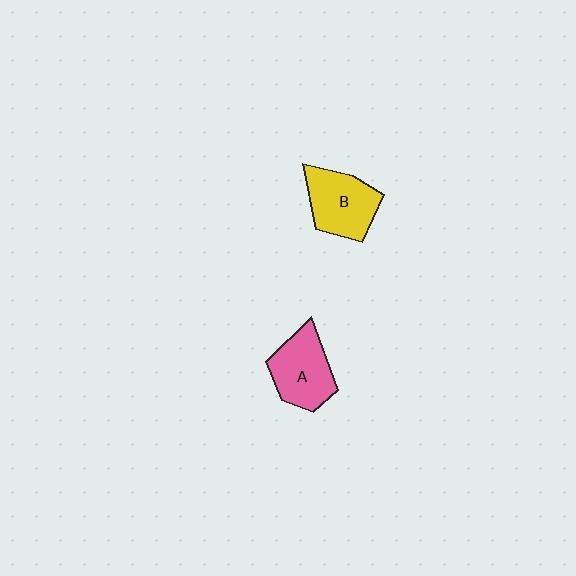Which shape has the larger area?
Shape B (yellow).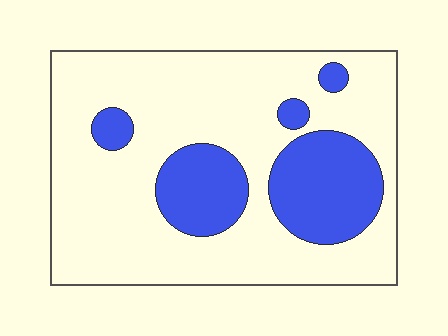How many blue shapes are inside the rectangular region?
5.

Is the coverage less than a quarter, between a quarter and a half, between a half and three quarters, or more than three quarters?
Less than a quarter.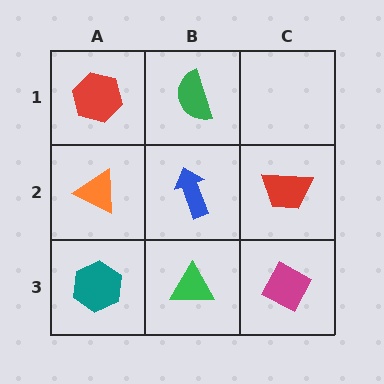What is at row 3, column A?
A teal hexagon.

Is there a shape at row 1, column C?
No, that cell is empty.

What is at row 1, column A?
A red hexagon.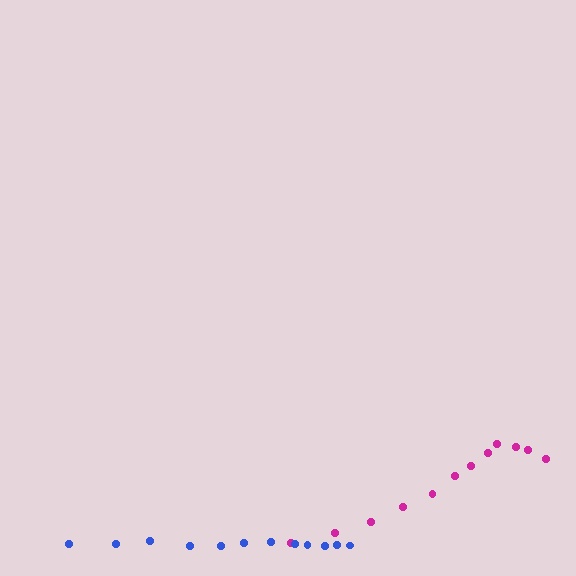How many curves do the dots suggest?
There are 2 distinct paths.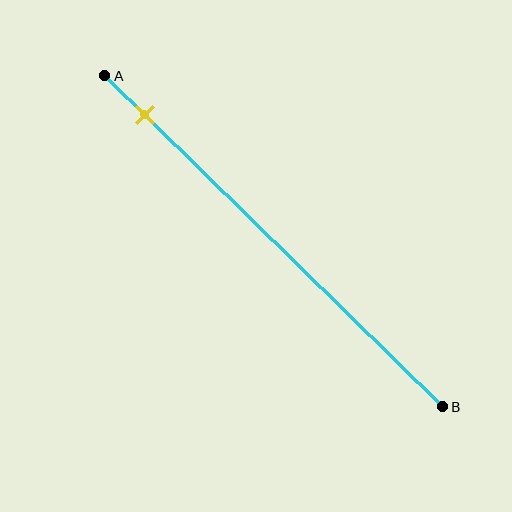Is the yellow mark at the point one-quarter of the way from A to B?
No, the mark is at about 10% from A, not at the 25% one-quarter point.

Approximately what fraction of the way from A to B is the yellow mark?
The yellow mark is approximately 10% of the way from A to B.